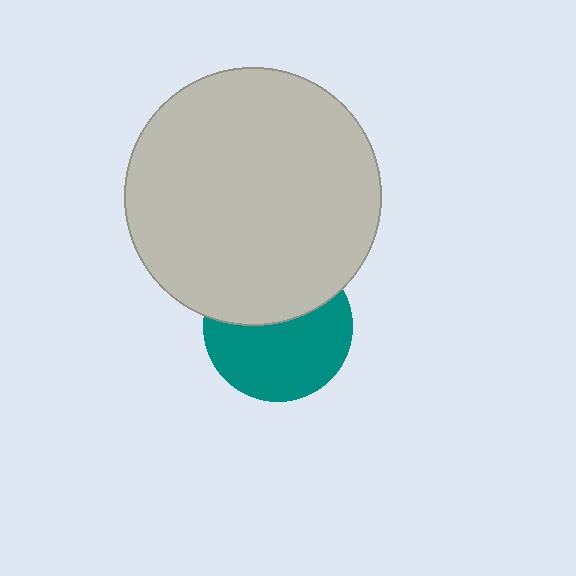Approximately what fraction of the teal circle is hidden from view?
Roughly 41% of the teal circle is hidden behind the light gray circle.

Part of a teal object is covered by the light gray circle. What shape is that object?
It is a circle.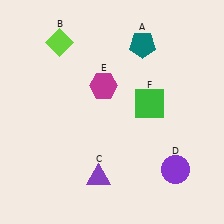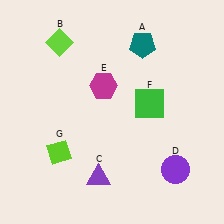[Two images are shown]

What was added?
A lime diamond (G) was added in Image 2.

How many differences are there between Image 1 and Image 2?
There is 1 difference between the two images.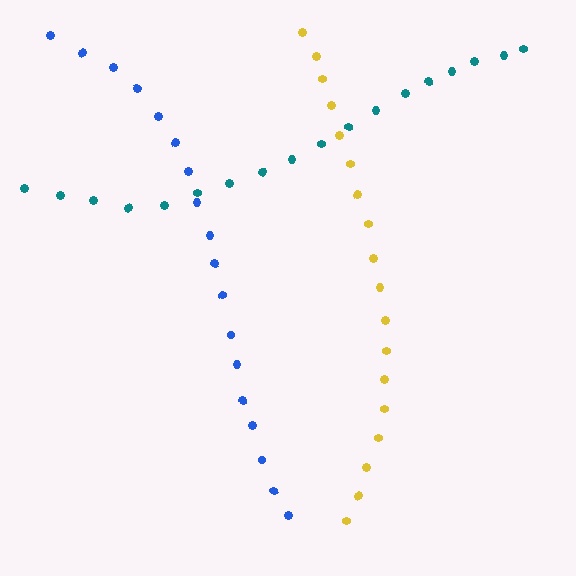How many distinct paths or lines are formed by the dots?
There are 3 distinct paths.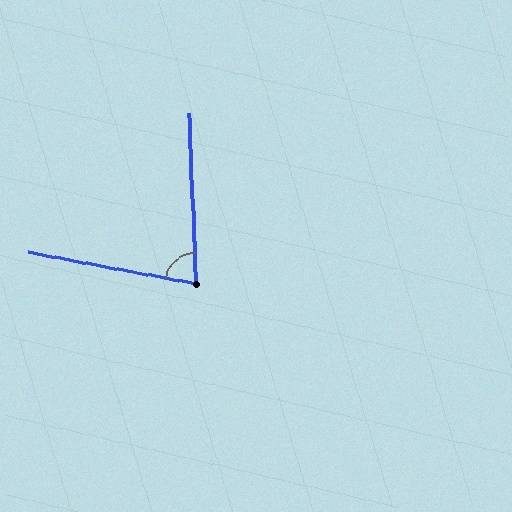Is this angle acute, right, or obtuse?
It is acute.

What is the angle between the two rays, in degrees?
Approximately 77 degrees.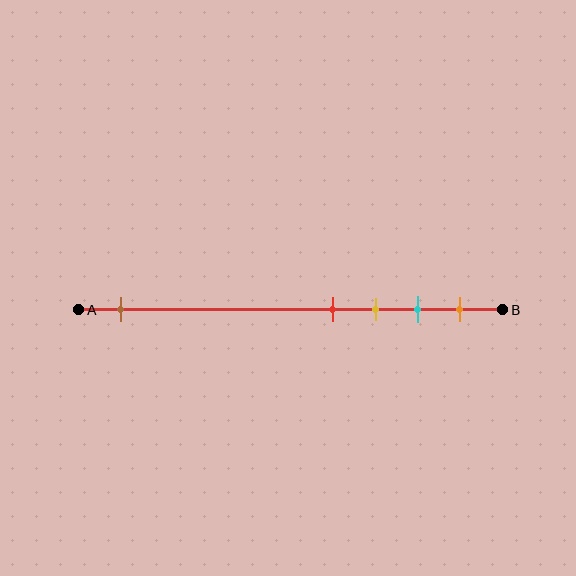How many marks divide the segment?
There are 5 marks dividing the segment.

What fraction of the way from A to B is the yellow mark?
The yellow mark is approximately 70% (0.7) of the way from A to B.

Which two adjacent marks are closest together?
The red and yellow marks are the closest adjacent pair.